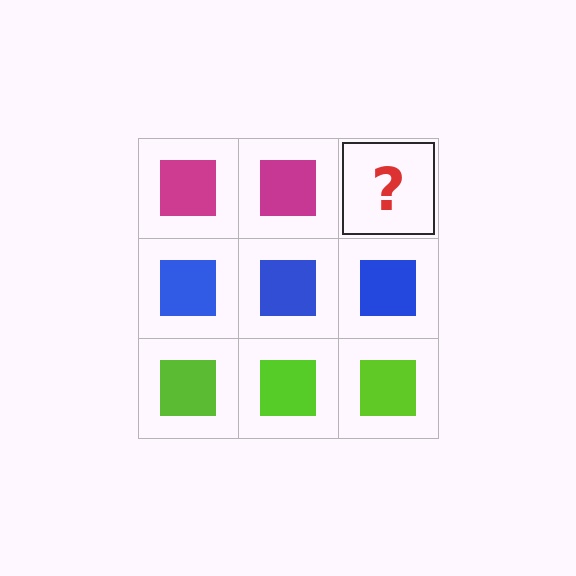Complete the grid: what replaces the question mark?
The question mark should be replaced with a magenta square.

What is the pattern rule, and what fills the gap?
The rule is that each row has a consistent color. The gap should be filled with a magenta square.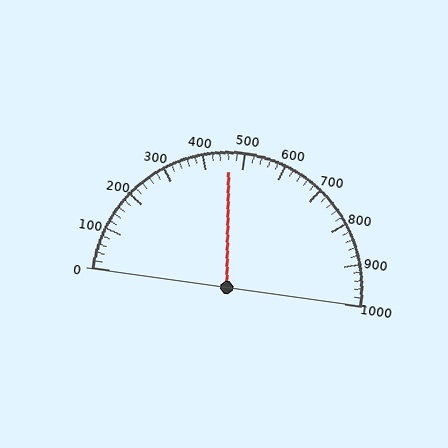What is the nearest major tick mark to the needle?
The nearest major tick mark is 500.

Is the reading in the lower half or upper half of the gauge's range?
The reading is in the lower half of the range (0 to 1000).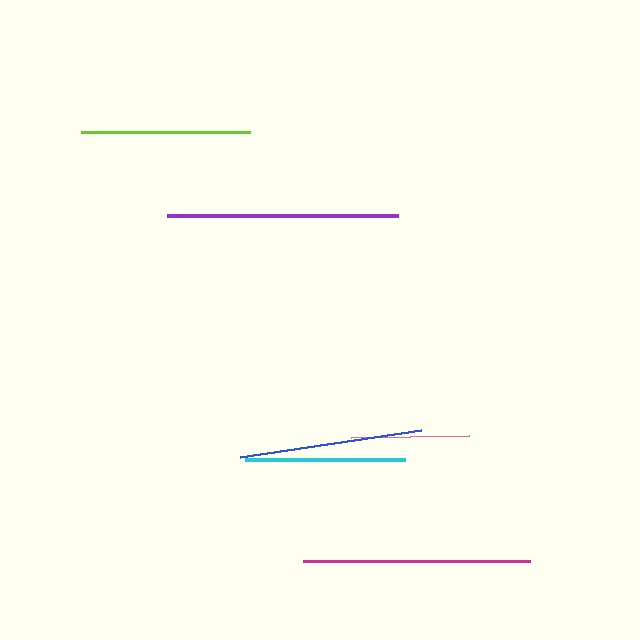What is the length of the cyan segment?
The cyan segment is approximately 160 pixels long.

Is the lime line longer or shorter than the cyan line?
The lime line is longer than the cyan line.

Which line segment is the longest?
The purple line is the longest at approximately 231 pixels.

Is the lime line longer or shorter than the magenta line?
The magenta line is longer than the lime line.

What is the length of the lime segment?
The lime segment is approximately 169 pixels long.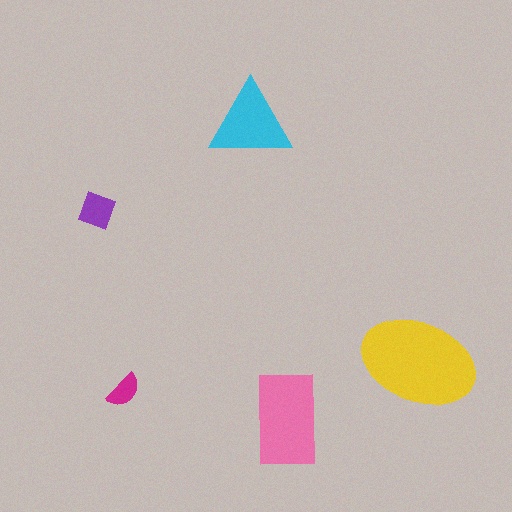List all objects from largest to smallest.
The yellow ellipse, the pink rectangle, the cyan triangle, the purple diamond, the magenta semicircle.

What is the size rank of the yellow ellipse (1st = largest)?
1st.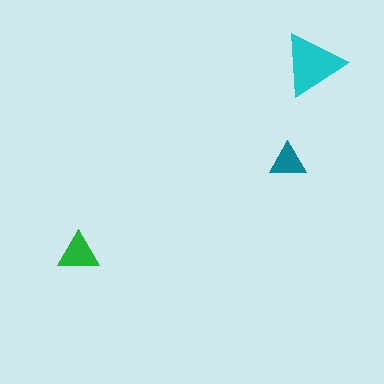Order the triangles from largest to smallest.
the cyan one, the green one, the teal one.